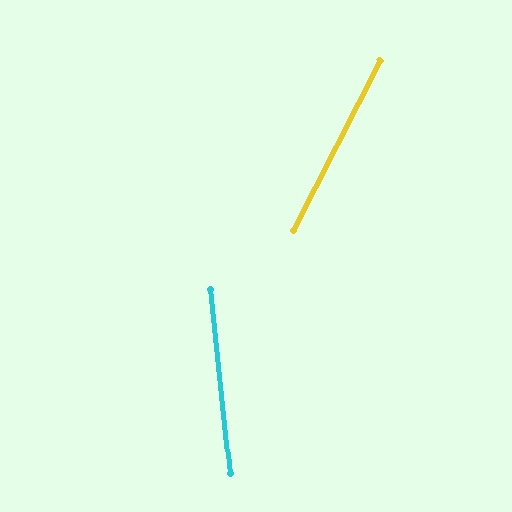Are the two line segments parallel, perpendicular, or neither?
Neither parallel nor perpendicular — they differ by about 33°.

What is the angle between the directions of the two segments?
Approximately 33 degrees.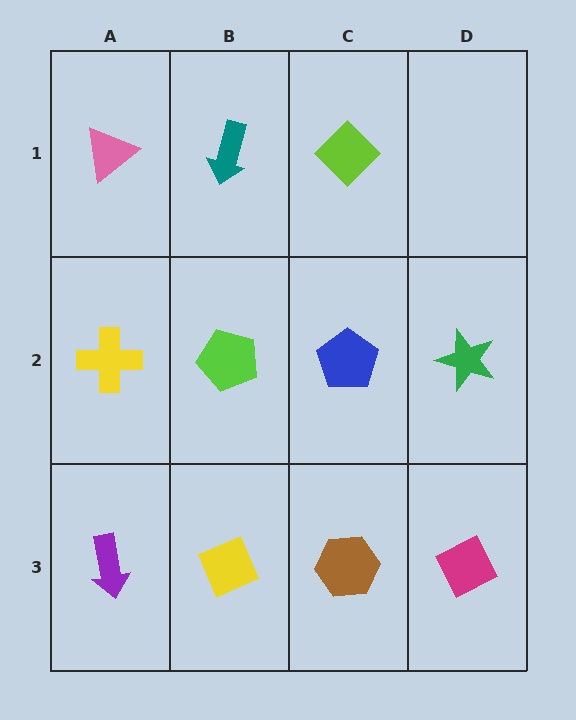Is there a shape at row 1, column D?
No, that cell is empty.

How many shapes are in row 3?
4 shapes.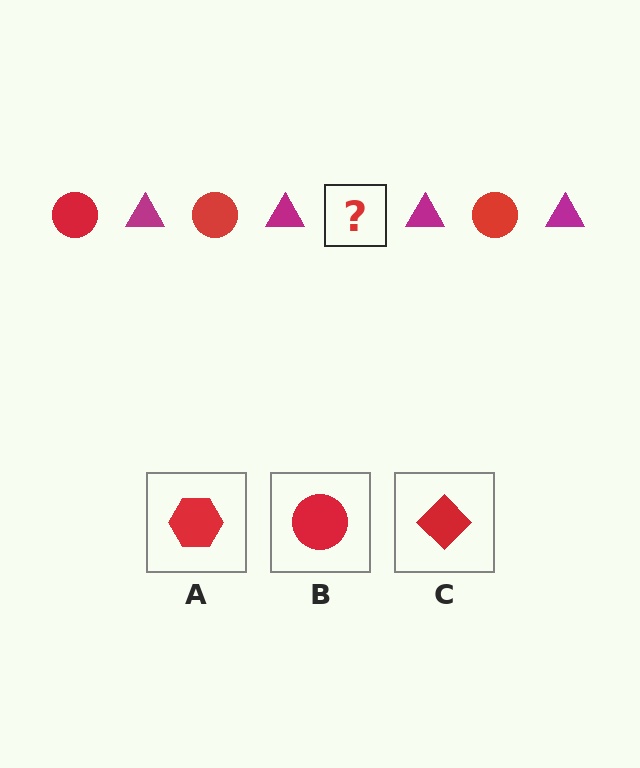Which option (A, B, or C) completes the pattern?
B.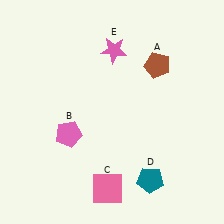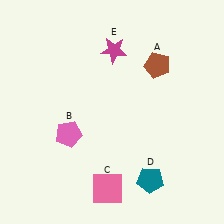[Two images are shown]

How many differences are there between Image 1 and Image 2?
There is 1 difference between the two images.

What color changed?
The star (E) changed from pink in Image 1 to magenta in Image 2.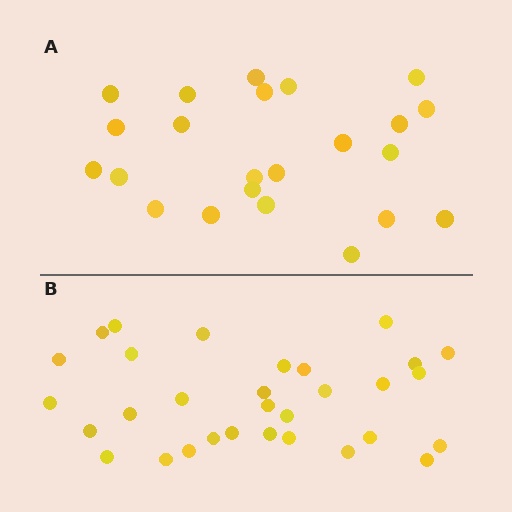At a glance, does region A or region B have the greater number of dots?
Region B (the bottom region) has more dots.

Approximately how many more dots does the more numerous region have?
Region B has roughly 8 or so more dots than region A.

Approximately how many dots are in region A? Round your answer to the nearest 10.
About 20 dots. (The exact count is 23, which rounds to 20.)